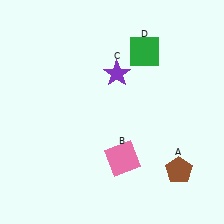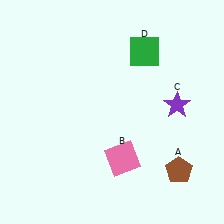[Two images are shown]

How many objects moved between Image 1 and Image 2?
1 object moved between the two images.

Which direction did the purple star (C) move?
The purple star (C) moved right.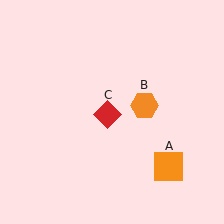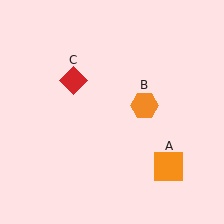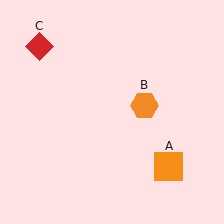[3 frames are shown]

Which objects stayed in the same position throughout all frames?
Orange square (object A) and orange hexagon (object B) remained stationary.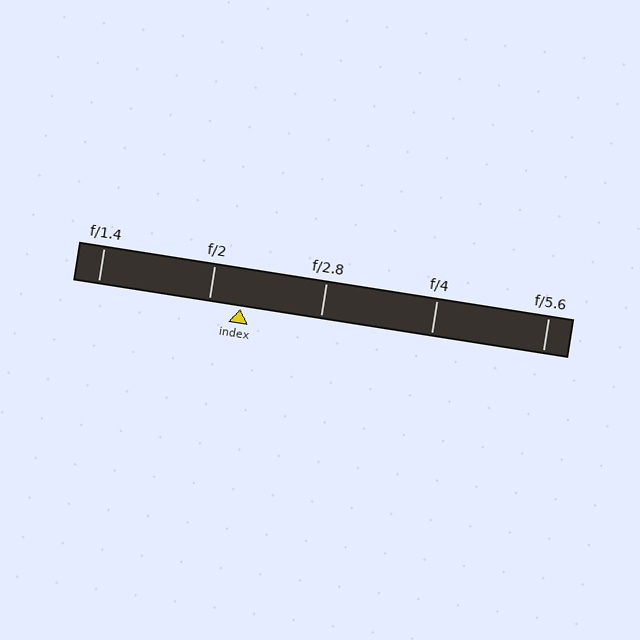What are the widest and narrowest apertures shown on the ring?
The widest aperture shown is f/1.4 and the narrowest is f/5.6.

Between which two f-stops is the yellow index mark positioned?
The index mark is between f/2 and f/2.8.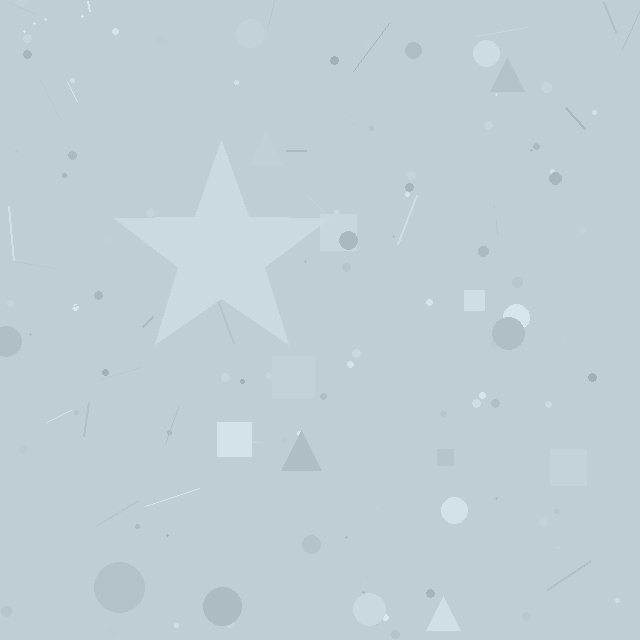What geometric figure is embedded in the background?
A star is embedded in the background.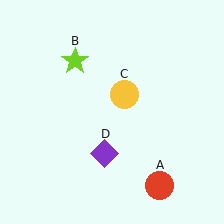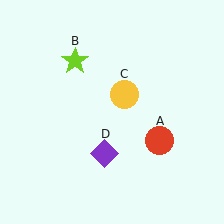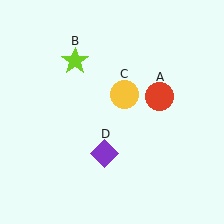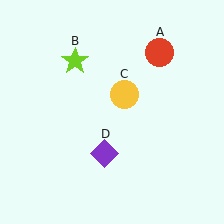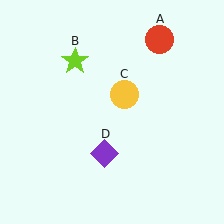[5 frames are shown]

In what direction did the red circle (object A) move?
The red circle (object A) moved up.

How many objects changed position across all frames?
1 object changed position: red circle (object A).